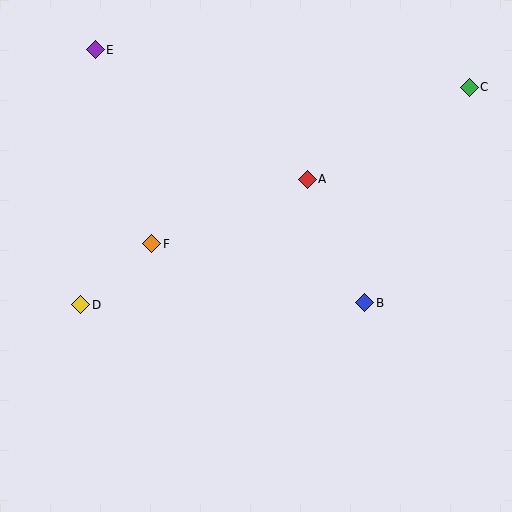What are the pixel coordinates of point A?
Point A is at (307, 179).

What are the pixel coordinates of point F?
Point F is at (152, 244).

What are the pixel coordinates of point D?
Point D is at (81, 305).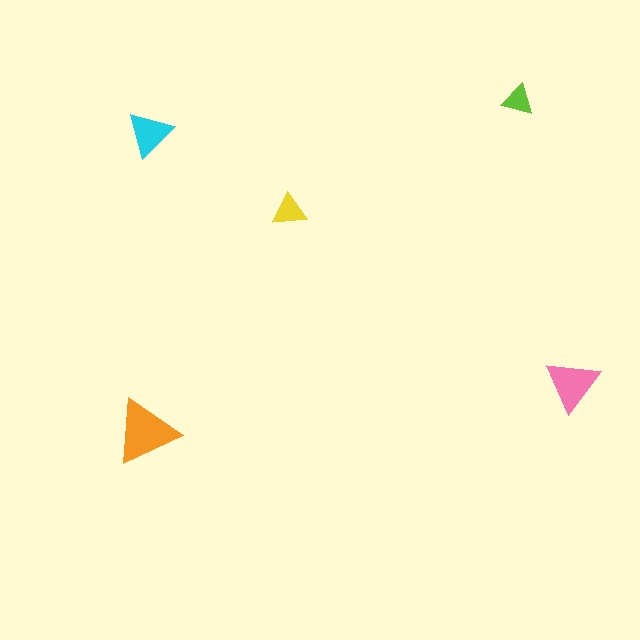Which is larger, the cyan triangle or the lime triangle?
The cyan one.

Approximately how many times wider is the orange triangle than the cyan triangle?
About 1.5 times wider.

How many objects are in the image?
There are 5 objects in the image.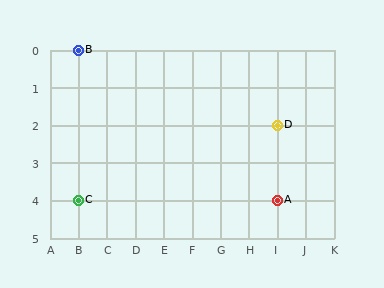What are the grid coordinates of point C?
Point C is at grid coordinates (B, 4).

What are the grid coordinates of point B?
Point B is at grid coordinates (B, 0).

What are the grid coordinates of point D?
Point D is at grid coordinates (I, 2).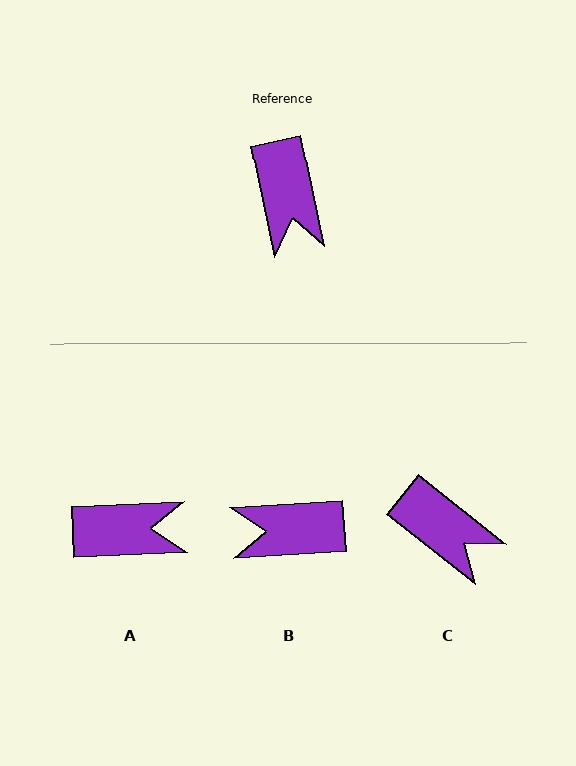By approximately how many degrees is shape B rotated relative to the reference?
Approximately 98 degrees clockwise.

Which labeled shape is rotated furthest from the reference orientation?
B, about 98 degrees away.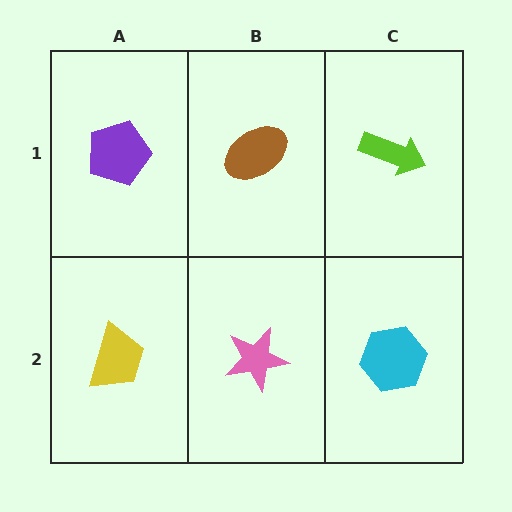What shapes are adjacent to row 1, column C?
A cyan hexagon (row 2, column C), a brown ellipse (row 1, column B).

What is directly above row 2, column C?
A lime arrow.